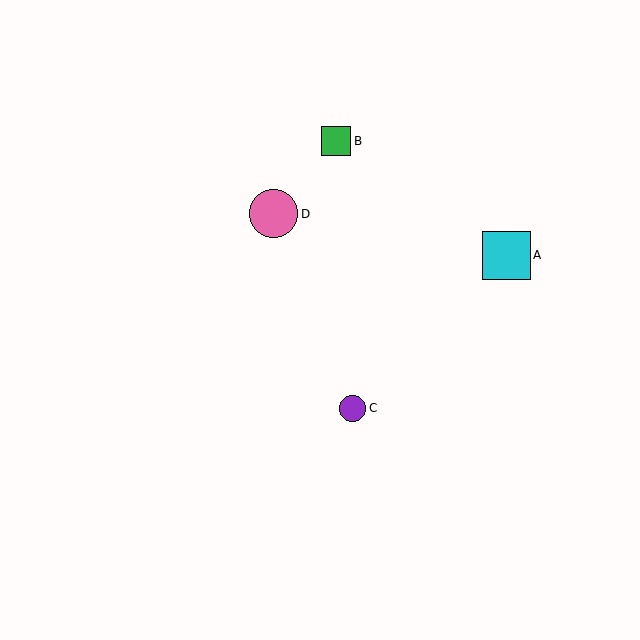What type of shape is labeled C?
Shape C is a purple circle.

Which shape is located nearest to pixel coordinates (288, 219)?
The pink circle (labeled D) at (273, 214) is nearest to that location.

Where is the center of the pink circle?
The center of the pink circle is at (273, 214).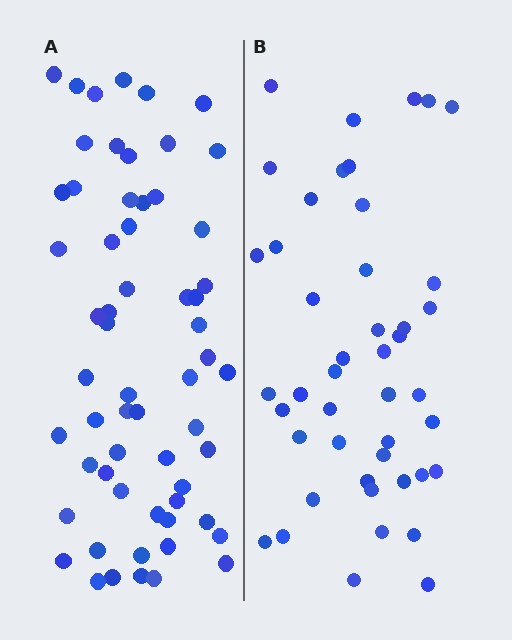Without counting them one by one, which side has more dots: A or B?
Region A (the left region) has more dots.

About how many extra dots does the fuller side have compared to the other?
Region A has approximately 15 more dots than region B.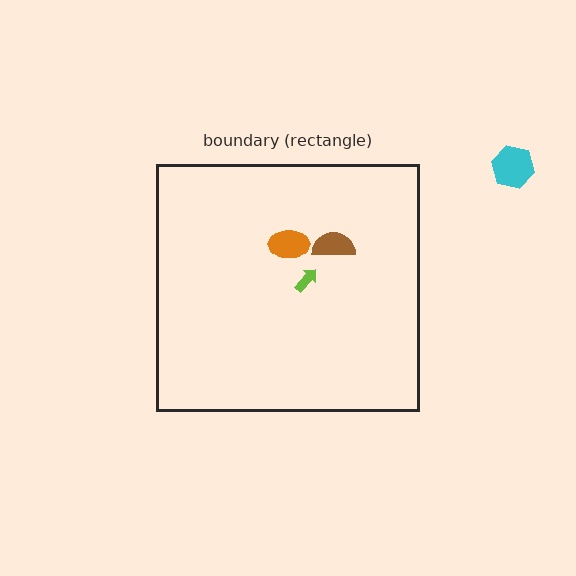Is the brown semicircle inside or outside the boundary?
Inside.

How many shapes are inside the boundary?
3 inside, 1 outside.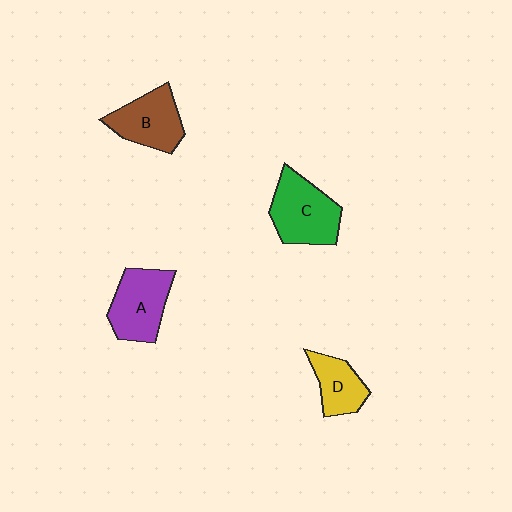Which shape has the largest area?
Shape C (green).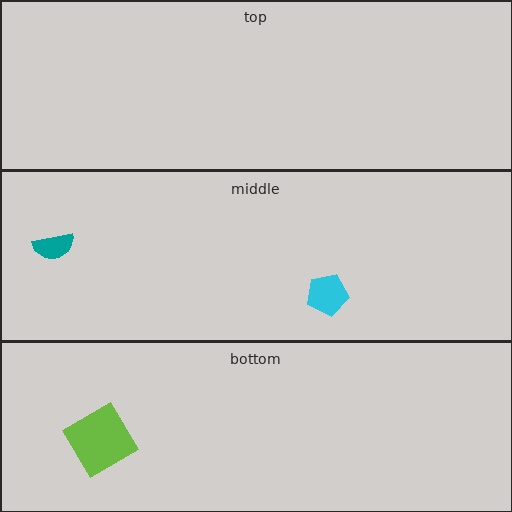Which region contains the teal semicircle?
The middle region.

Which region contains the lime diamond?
The bottom region.